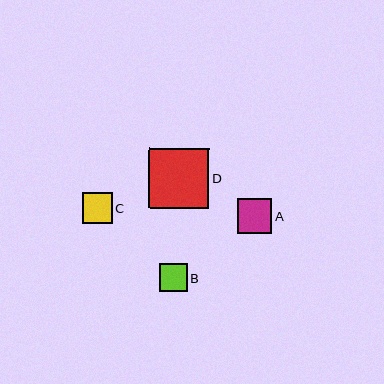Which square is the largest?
Square D is the largest with a size of approximately 60 pixels.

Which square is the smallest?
Square B is the smallest with a size of approximately 28 pixels.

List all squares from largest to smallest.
From largest to smallest: D, A, C, B.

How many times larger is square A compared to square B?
Square A is approximately 1.2 times the size of square B.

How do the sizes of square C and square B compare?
Square C and square B are approximately the same size.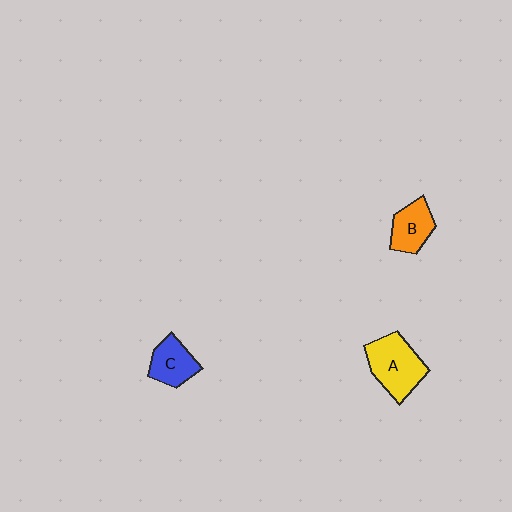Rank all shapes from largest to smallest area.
From largest to smallest: A (yellow), B (orange), C (blue).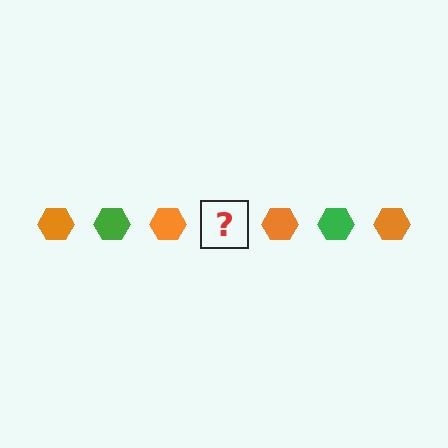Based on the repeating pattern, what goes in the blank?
The blank should be a green hexagon.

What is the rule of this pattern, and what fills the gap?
The rule is that the pattern cycles through orange, green hexagons. The gap should be filled with a green hexagon.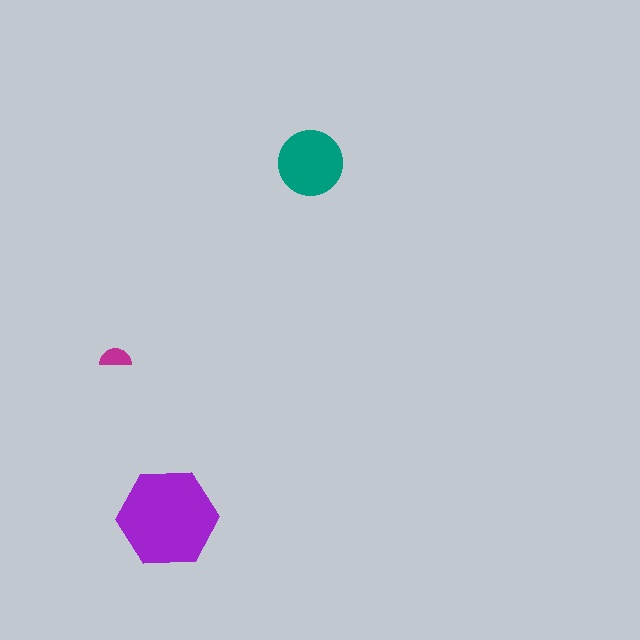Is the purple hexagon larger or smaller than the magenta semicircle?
Larger.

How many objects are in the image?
There are 3 objects in the image.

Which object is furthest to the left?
The magenta semicircle is leftmost.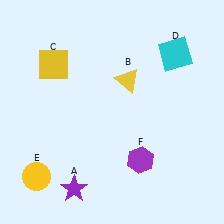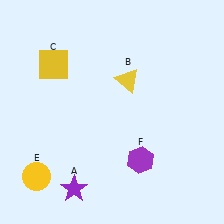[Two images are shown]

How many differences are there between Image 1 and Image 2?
There is 1 difference between the two images.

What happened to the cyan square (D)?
The cyan square (D) was removed in Image 2. It was in the top-right area of Image 1.